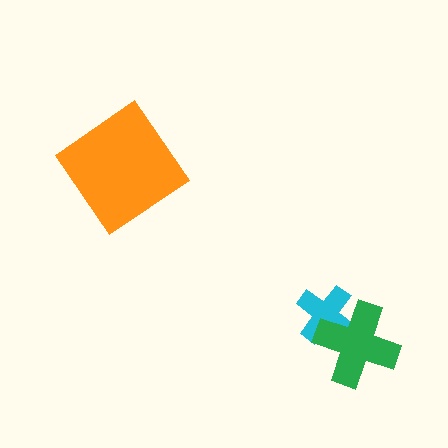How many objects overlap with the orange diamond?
0 objects overlap with the orange diamond.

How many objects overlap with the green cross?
1 object overlaps with the green cross.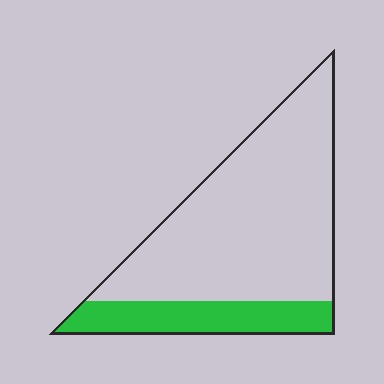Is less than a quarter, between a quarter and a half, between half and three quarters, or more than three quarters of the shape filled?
Less than a quarter.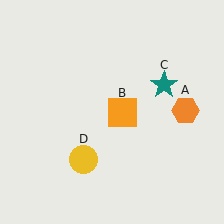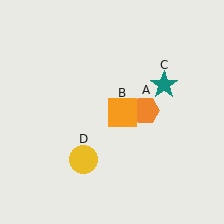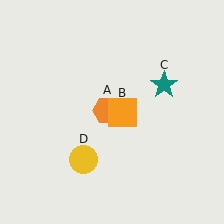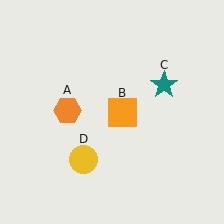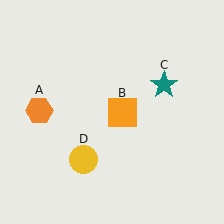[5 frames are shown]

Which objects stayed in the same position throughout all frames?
Orange square (object B) and teal star (object C) and yellow circle (object D) remained stationary.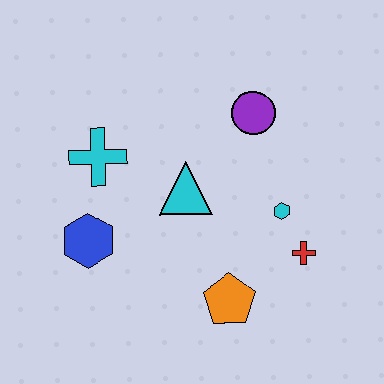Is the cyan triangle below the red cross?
No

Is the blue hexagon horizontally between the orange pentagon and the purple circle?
No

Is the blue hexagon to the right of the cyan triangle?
No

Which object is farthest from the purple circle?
The blue hexagon is farthest from the purple circle.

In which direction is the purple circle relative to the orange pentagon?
The purple circle is above the orange pentagon.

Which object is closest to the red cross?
The cyan hexagon is closest to the red cross.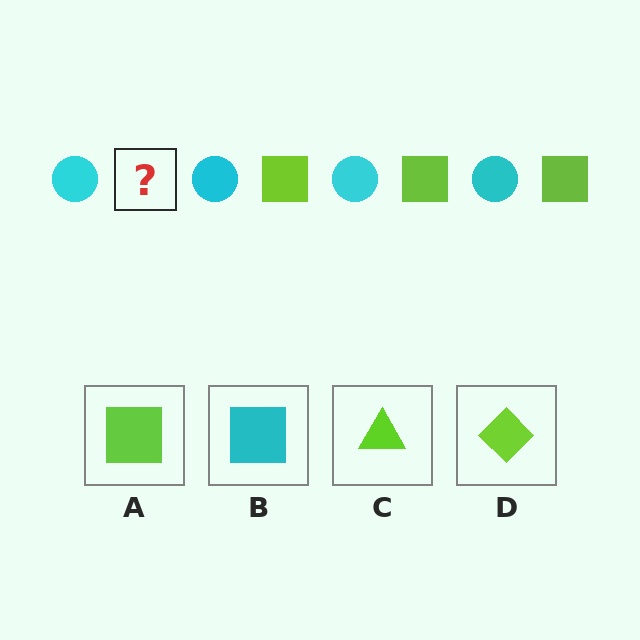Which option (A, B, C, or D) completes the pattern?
A.